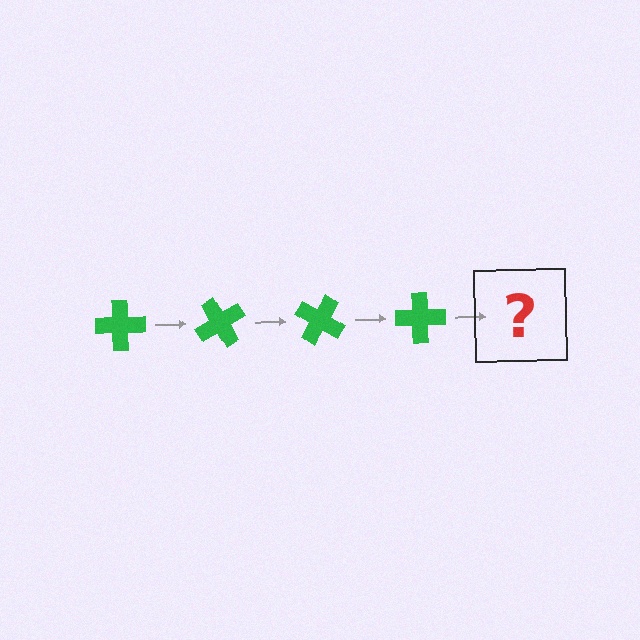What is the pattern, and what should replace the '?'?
The pattern is that the cross rotates 60 degrees each step. The '?' should be a green cross rotated 240 degrees.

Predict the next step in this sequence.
The next step is a green cross rotated 240 degrees.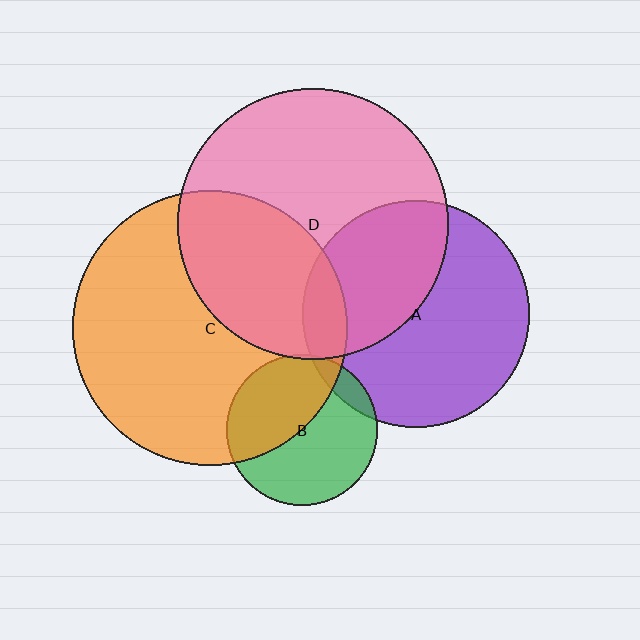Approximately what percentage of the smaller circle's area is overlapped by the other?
Approximately 40%.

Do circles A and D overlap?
Yes.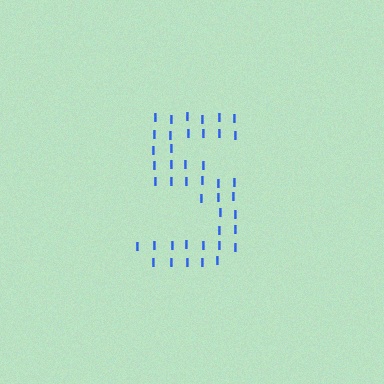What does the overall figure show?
The overall figure shows the digit 5.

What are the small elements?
The small elements are letter I's.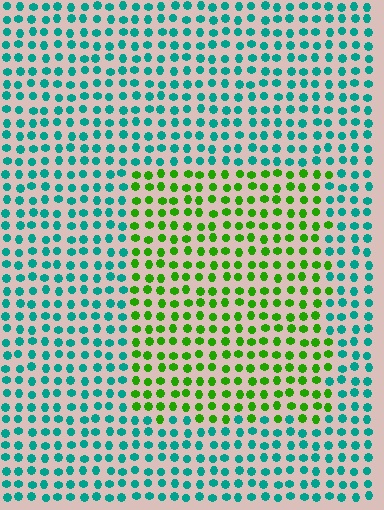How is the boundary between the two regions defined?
The boundary is defined purely by a slight shift in hue (about 63 degrees). Spacing, size, and orientation are identical on both sides.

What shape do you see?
I see a rectangle.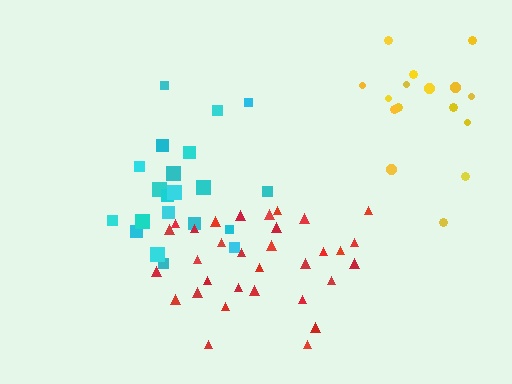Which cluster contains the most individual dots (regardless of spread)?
Red (32).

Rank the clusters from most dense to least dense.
cyan, red, yellow.